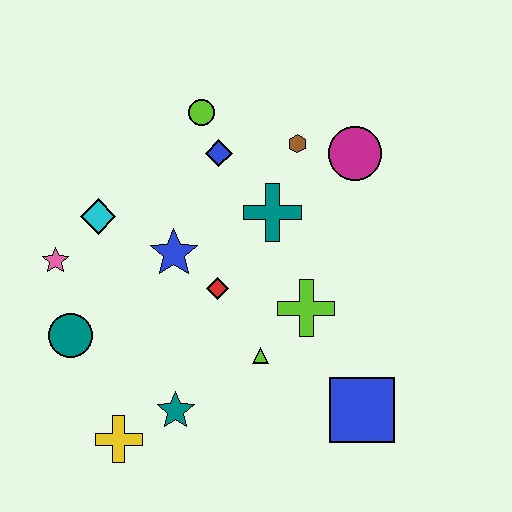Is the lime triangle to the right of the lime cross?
No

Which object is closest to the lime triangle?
The lime cross is closest to the lime triangle.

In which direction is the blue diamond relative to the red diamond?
The blue diamond is above the red diamond.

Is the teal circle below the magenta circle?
Yes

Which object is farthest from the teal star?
The magenta circle is farthest from the teal star.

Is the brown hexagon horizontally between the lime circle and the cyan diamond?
No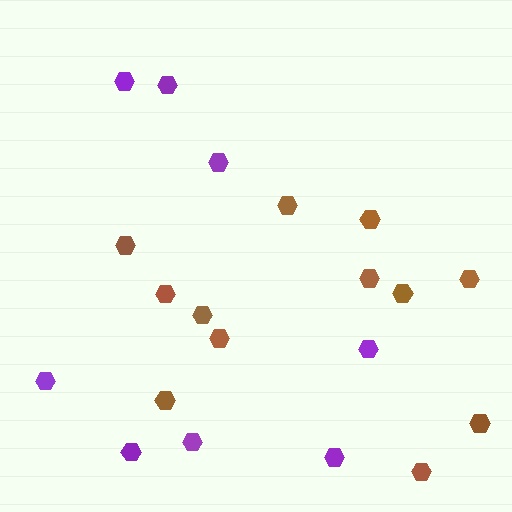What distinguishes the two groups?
There are 2 groups: one group of brown hexagons (12) and one group of purple hexagons (8).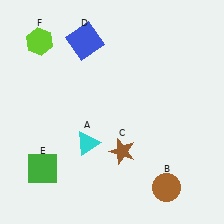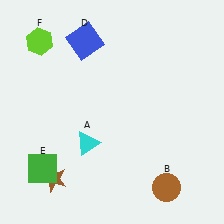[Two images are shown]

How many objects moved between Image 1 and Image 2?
1 object moved between the two images.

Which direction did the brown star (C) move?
The brown star (C) moved left.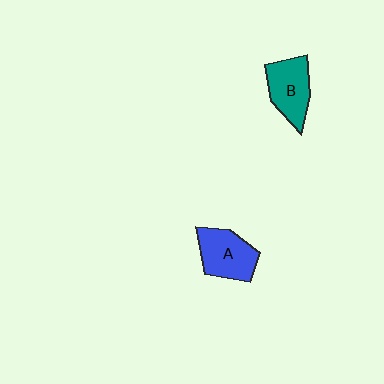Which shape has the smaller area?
Shape B (teal).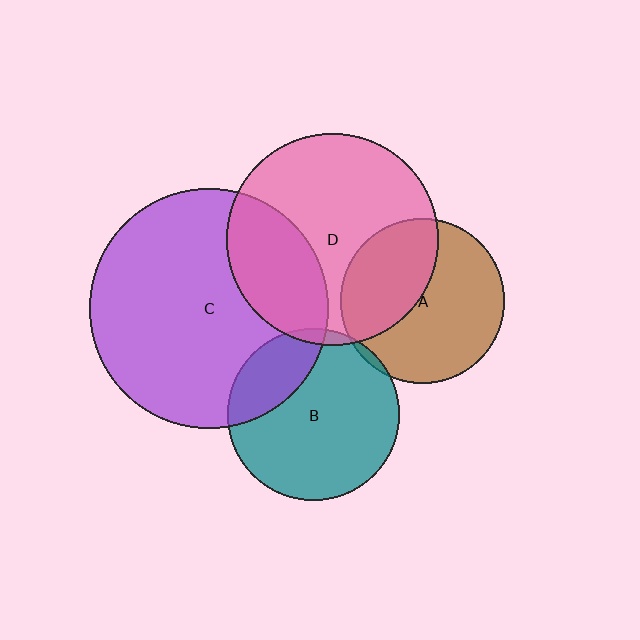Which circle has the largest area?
Circle C (purple).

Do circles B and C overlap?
Yes.